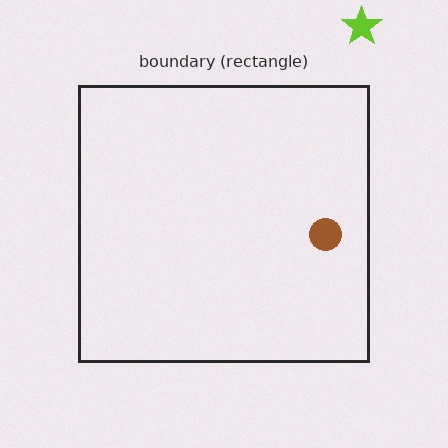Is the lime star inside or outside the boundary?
Outside.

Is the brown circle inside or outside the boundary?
Inside.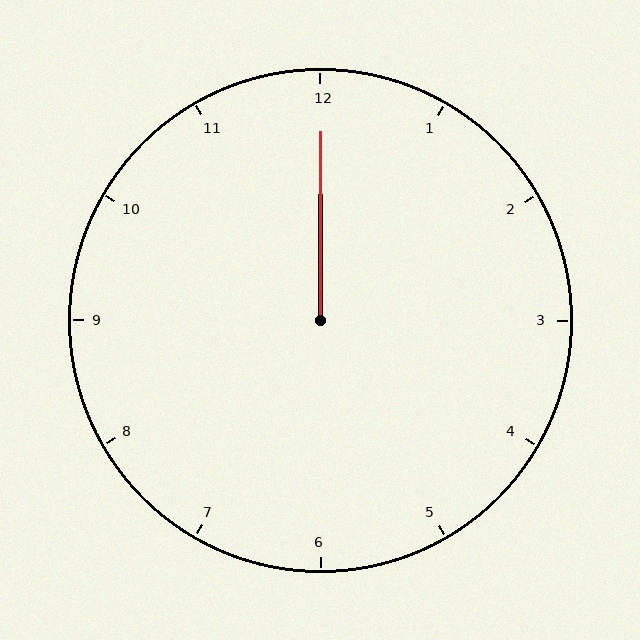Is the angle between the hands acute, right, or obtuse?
It is acute.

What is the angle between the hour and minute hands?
Approximately 0 degrees.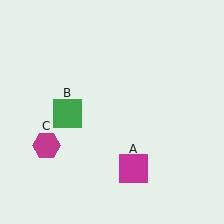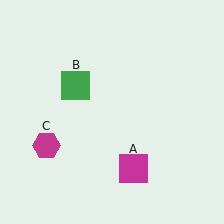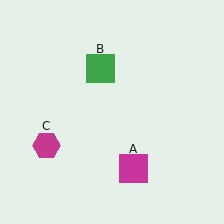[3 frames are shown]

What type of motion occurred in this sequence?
The green square (object B) rotated clockwise around the center of the scene.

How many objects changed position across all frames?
1 object changed position: green square (object B).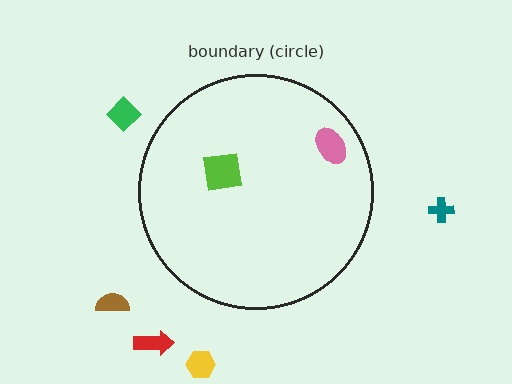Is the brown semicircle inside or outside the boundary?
Outside.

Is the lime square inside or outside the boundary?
Inside.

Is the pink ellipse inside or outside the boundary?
Inside.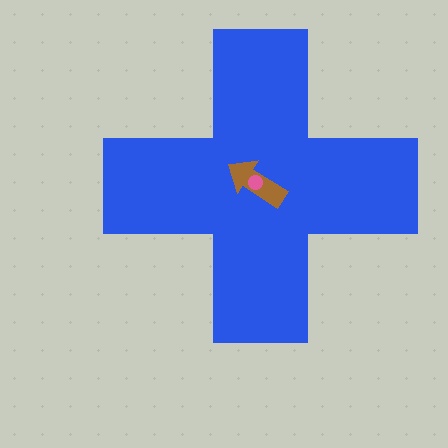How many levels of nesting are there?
3.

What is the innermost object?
The pink circle.